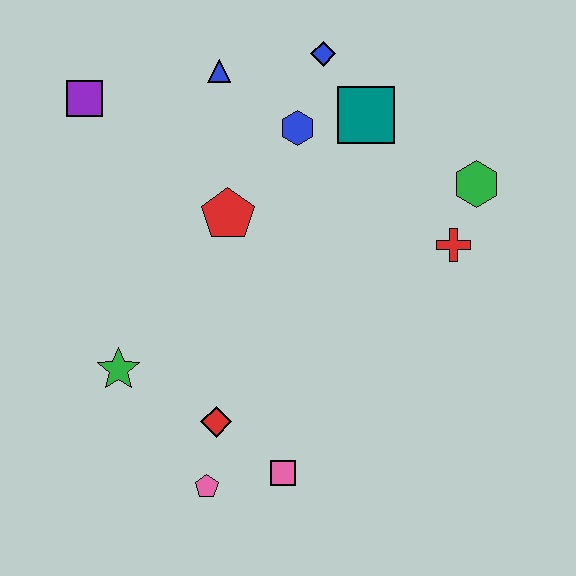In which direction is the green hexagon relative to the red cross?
The green hexagon is above the red cross.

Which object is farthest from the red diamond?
The blue diamond is farthest from the red diamond.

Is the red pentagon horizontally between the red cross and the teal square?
No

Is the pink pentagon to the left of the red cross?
Yes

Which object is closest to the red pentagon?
The blue hexagon is closest to the red pentagon.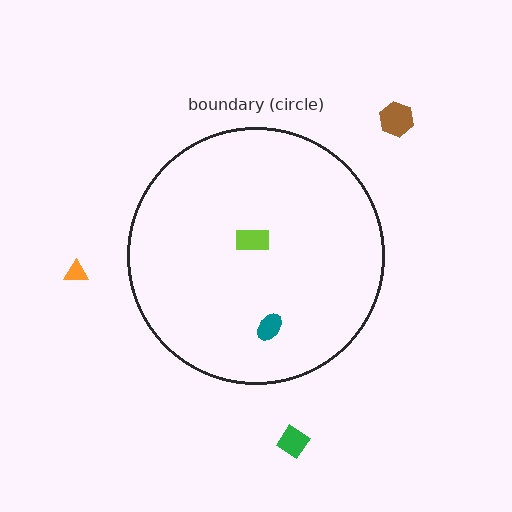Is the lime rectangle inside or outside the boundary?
Inside.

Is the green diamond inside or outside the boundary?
Outside.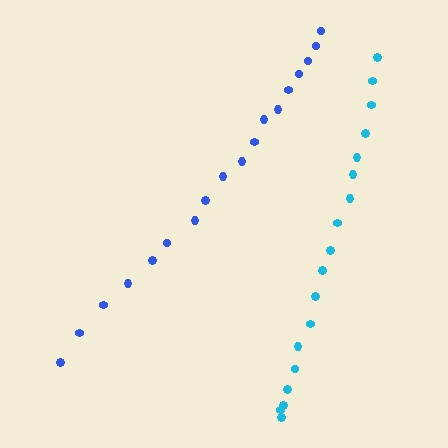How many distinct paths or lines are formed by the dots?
There are 2 distinct paths.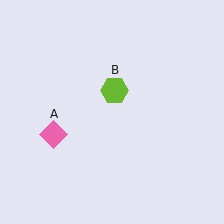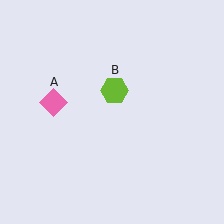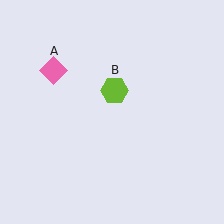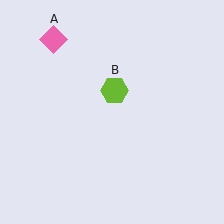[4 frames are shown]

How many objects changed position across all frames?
1 object changed position: pink diamond (object A).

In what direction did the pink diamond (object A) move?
The pink diamond (object A) moved up.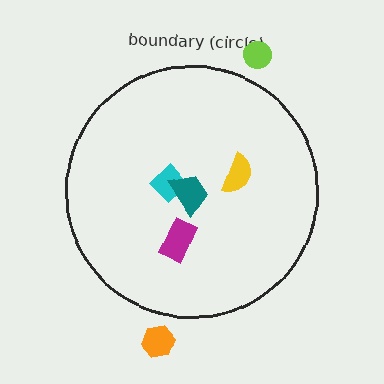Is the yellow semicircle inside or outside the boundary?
Inside.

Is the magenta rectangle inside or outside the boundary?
Inside.